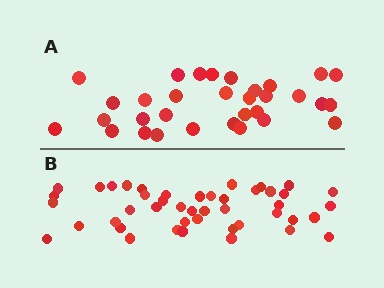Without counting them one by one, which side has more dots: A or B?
Region B (the bottom region) has more dots.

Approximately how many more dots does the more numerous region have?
Region B has approximately 15 more dots than region A.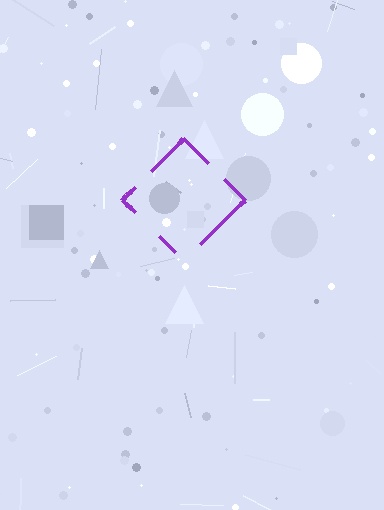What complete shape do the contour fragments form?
The contour fragments form a diamond.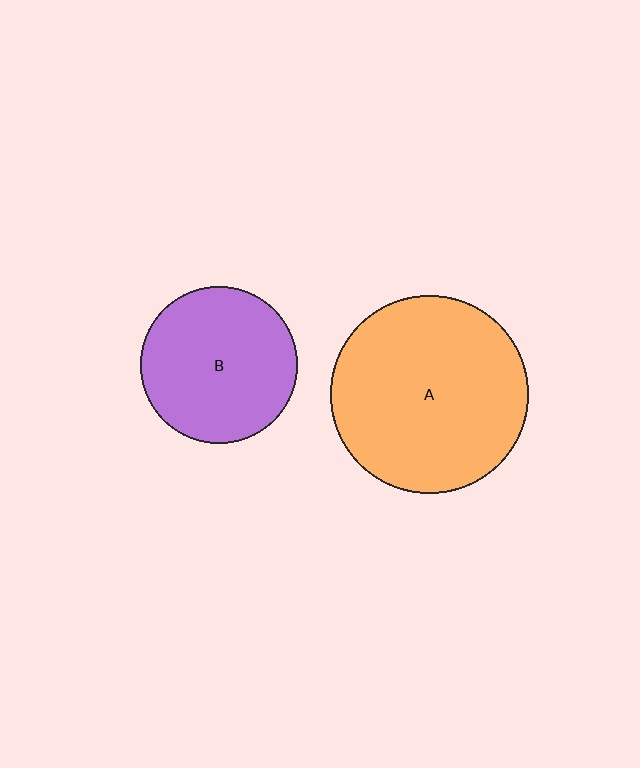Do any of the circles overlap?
No, none of the circles overlap.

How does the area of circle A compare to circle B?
Approximately 1.6 times.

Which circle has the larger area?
Circle A (orange).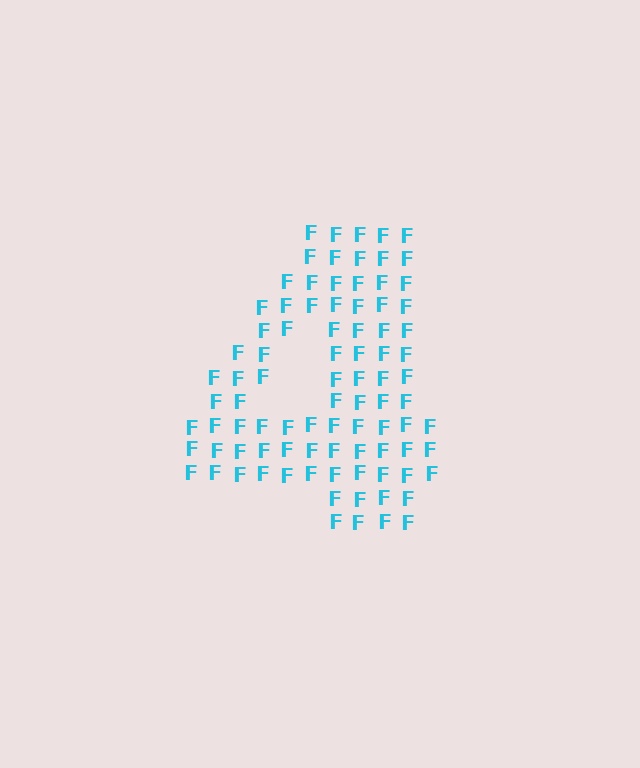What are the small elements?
The small elements are letter F's.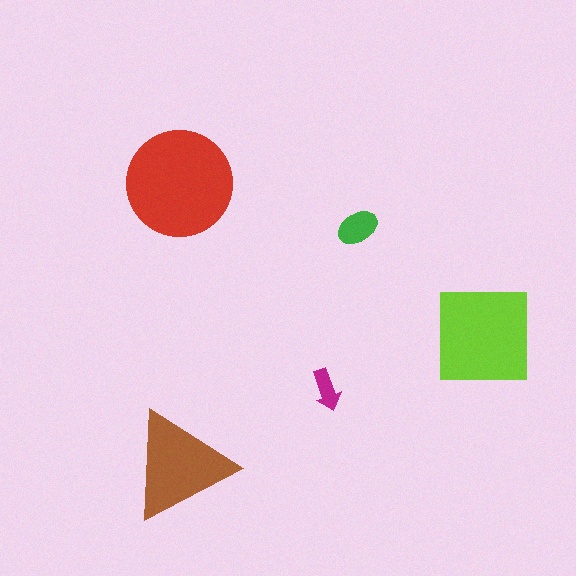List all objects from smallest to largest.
The magenta arrow, the green ellipse, the brown triangle, the lime square, the red circle.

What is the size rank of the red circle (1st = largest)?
1st.